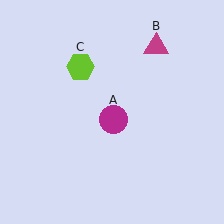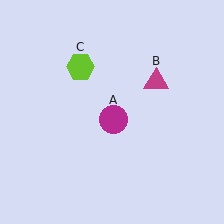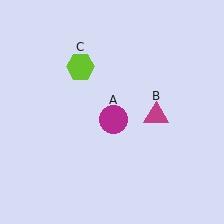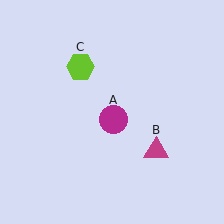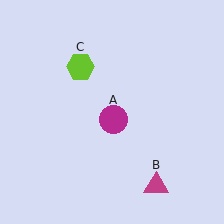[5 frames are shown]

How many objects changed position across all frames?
1 object changed position: magenta triangle (object B).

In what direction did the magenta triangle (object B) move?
The magenta triangle (object B) moved down.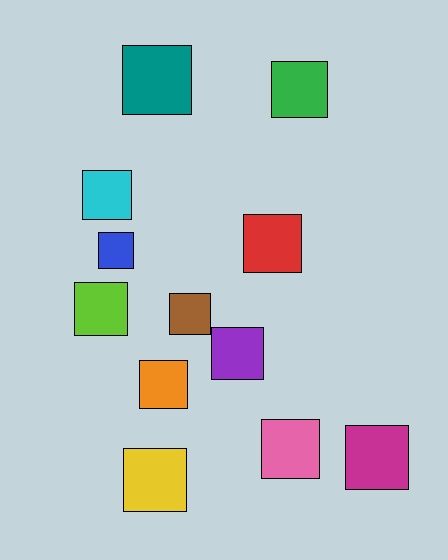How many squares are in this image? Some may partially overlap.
There are 12 squares.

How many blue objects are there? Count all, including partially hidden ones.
There is 1 blue object.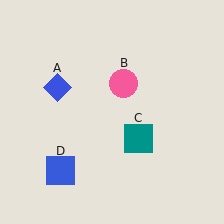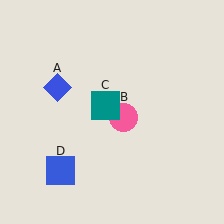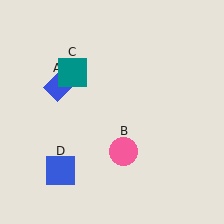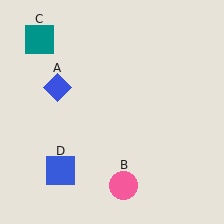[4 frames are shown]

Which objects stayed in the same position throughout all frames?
Blue diamond (object A) and blue square (object D) remained stationary.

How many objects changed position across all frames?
2 objects changed position: pink circle (object B), teal square (object C).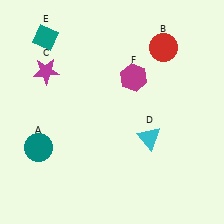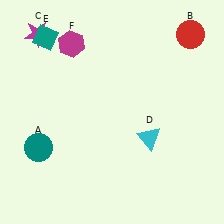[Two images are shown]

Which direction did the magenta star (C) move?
The magenta star (C) moved up.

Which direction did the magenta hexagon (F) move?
The magenta hexagon (F) moved left.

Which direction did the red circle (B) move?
The red circle (B) moved right.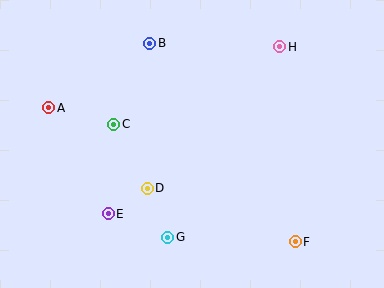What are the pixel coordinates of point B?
Point B is at (150, 43).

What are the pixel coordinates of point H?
Point H is at (280, 47).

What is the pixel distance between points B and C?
The distance between B and C is 88 pixels.